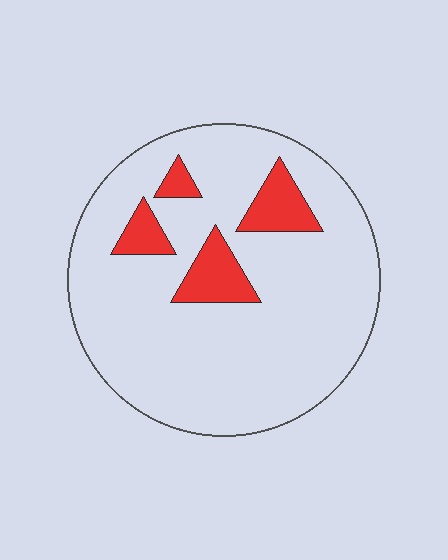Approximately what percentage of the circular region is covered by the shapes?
Approximately 15%.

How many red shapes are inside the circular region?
4.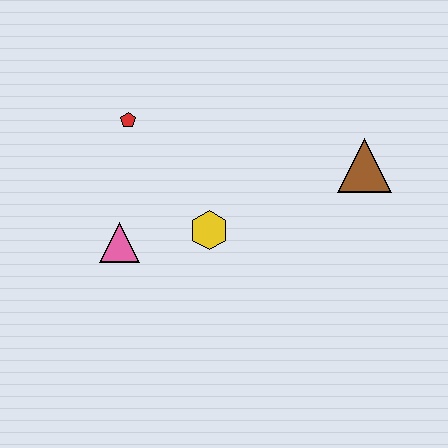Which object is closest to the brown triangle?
The yellow hexagon is closest to the brown triangle.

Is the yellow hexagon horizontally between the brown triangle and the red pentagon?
Yes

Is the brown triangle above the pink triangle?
Yes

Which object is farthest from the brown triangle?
The pink triangle is farthest from the brown triangle.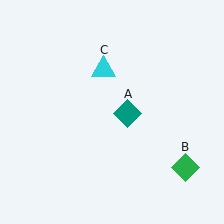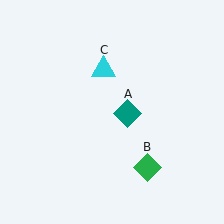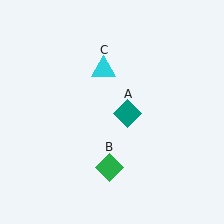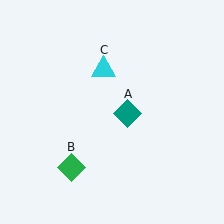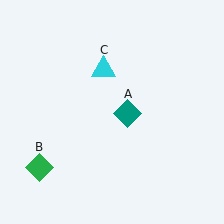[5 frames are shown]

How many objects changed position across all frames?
1 object changed position: green diamond (object B).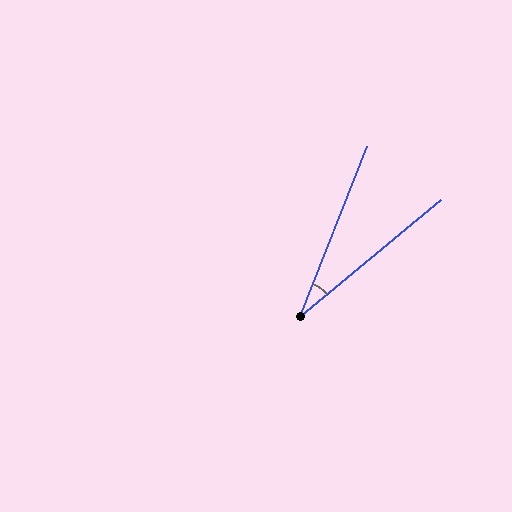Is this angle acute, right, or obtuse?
It is acute.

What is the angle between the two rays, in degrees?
Approximately 29 degrees.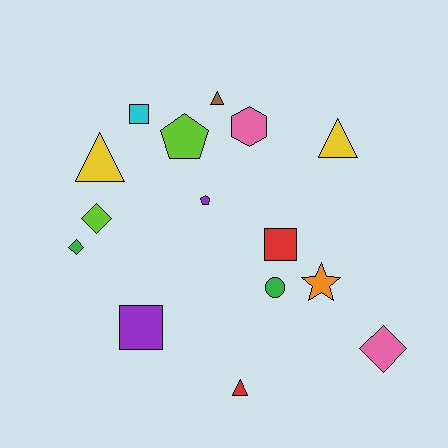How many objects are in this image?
There are 15 objects.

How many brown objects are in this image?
There is 1 brown object.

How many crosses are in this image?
There are no crosses.